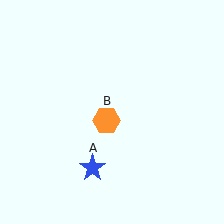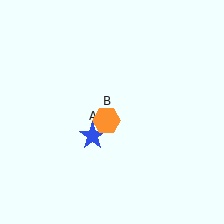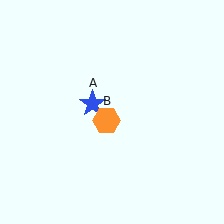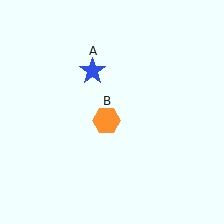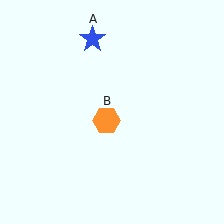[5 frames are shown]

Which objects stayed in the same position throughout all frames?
Orange hexagon (object B) remained stationary.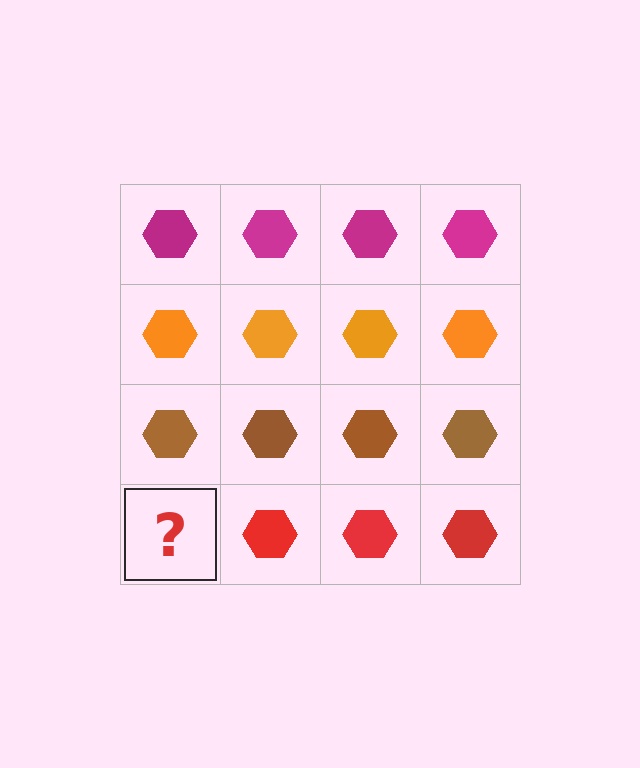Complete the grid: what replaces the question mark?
The question mark should be replaced with a red hexagon.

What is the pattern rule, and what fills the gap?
The rule is that each row has a consistent color. The gap should be filled with a red hexagon.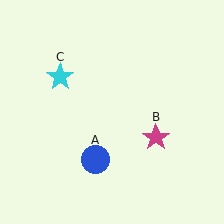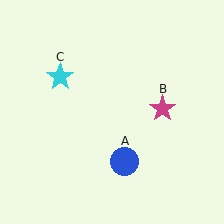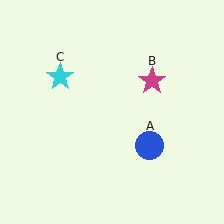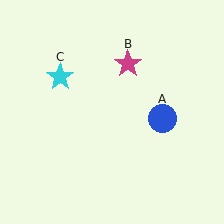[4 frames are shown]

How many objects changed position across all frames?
2 objects changed position: blue circle (object A), magenta star (object B).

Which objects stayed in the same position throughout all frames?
Cyan star (object C) remained stationary.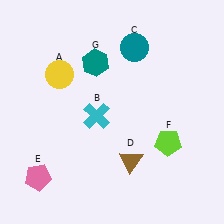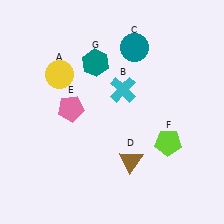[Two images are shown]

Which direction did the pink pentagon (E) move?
The pink pentagon (E) moved up.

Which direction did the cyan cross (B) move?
The cyan cross (B) moved right.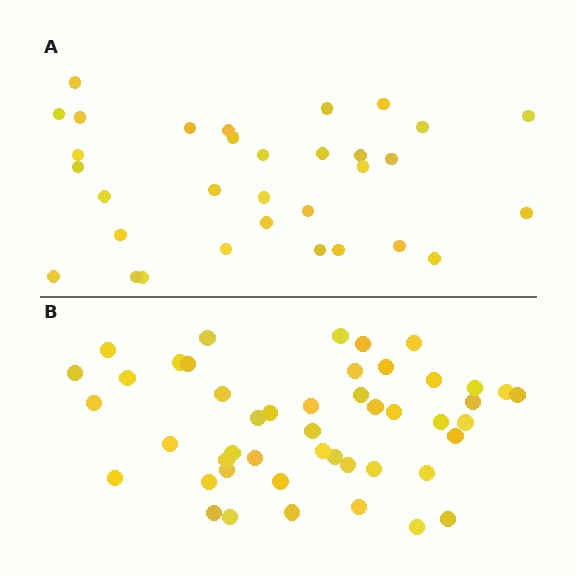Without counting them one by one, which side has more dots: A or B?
Region B (the bottom region) has more dots.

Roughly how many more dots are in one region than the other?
Region B has approximately 15 more dots than region A.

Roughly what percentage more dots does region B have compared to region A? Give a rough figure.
About 45% more.